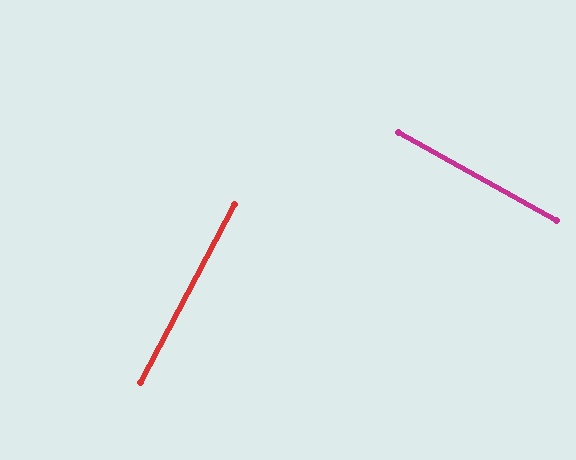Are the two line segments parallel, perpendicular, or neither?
Perpendicular — they meet at approximately 89°.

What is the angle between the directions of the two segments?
Approximately 89 degrees.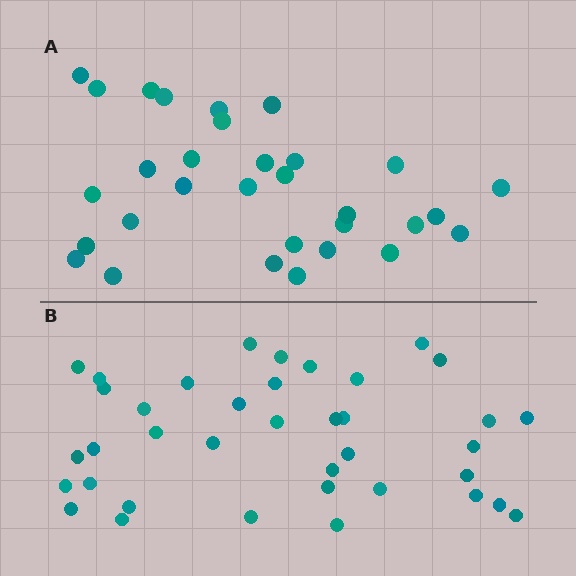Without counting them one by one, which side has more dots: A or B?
Region B (the bottom region) has more dots.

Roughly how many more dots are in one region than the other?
Region B has roughly 8 or so more dots than region A.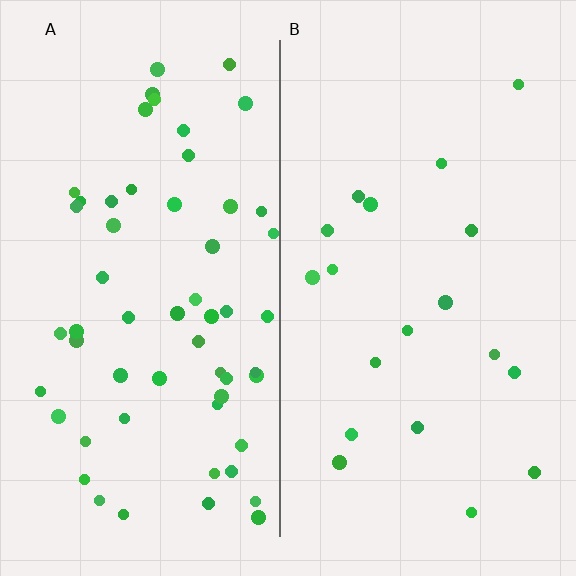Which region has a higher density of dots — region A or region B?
A (the left).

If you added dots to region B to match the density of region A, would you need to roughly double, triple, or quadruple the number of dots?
Approximately triple.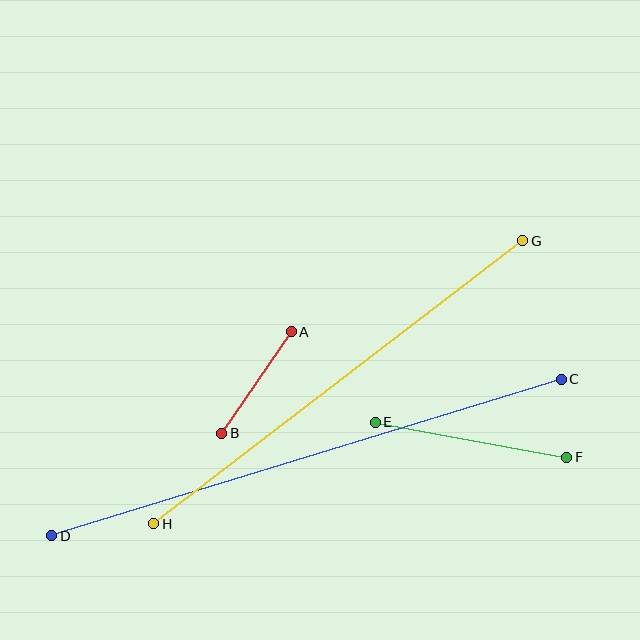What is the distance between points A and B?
The distance is approximately 123 pixels.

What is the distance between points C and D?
The distance is approximately 533 pixels.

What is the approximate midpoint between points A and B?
The midpoint is at approximately (256, 382) pixels.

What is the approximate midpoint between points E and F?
The midpoint is at approximately (471, 440) pixels.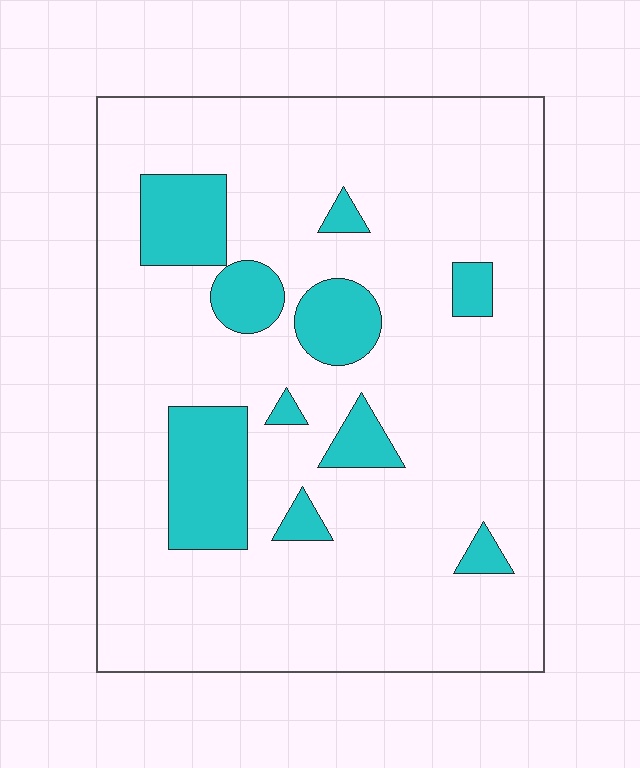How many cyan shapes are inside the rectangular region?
10.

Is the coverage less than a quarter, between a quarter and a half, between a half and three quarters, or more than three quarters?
Less than a quarter.